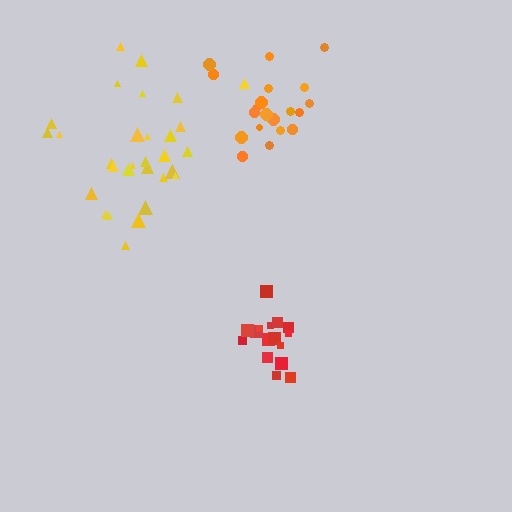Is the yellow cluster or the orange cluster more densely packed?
Orange.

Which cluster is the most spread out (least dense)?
Yellow.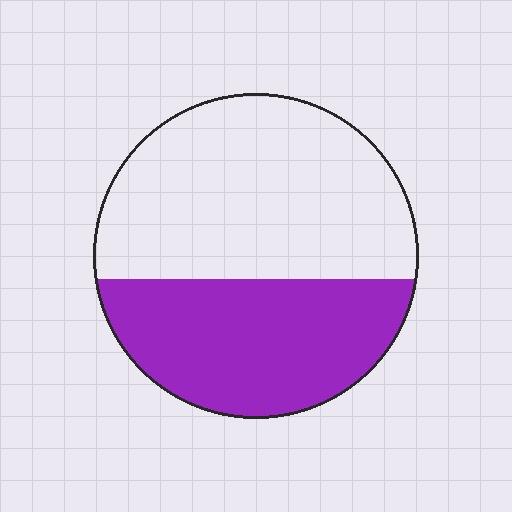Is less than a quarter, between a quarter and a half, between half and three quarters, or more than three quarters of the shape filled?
Between a quarter and a half.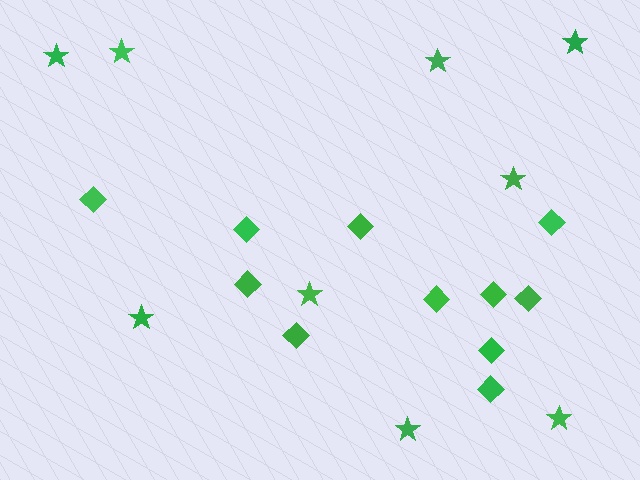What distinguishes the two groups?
There are 2 groups: one group of stars (9) and one group of diamonds (11).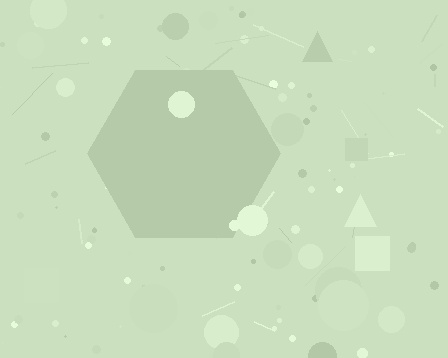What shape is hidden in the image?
A hexagon is hidden in the image.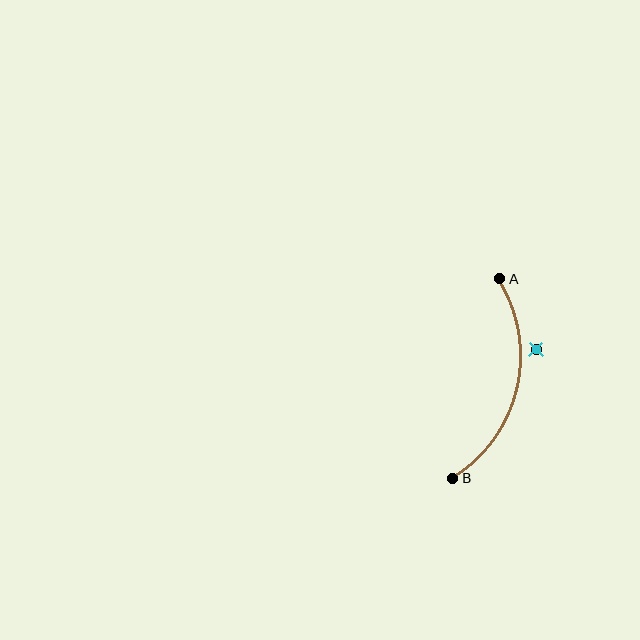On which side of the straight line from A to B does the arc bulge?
The arc bulges to the right of the straight line connecting A and B.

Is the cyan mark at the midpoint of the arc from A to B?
No — the cyan mark does not lie on the arc at all. It sits slightly outside the curve.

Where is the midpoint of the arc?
The arc midpoint is the point on the curve farthest from the straight line joining A and B. It sits to the right of that line.